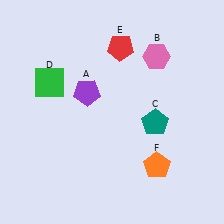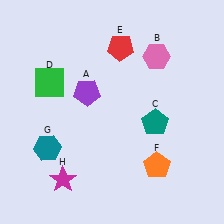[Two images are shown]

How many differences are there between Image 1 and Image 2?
There are 2 differences between the two images.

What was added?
A teal hexagon (G), a magenta star (H) were added in Image 2.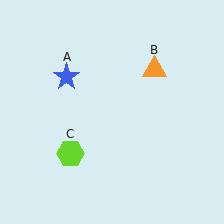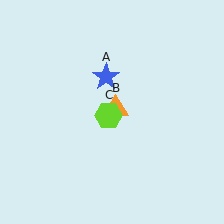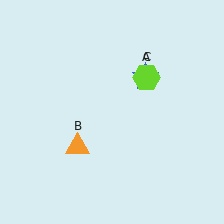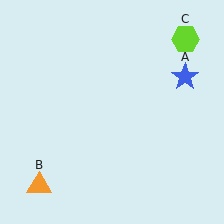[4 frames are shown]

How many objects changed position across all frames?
3 objects changed position: blue star (object A), orange triangle (object B), lime hexagon (object C).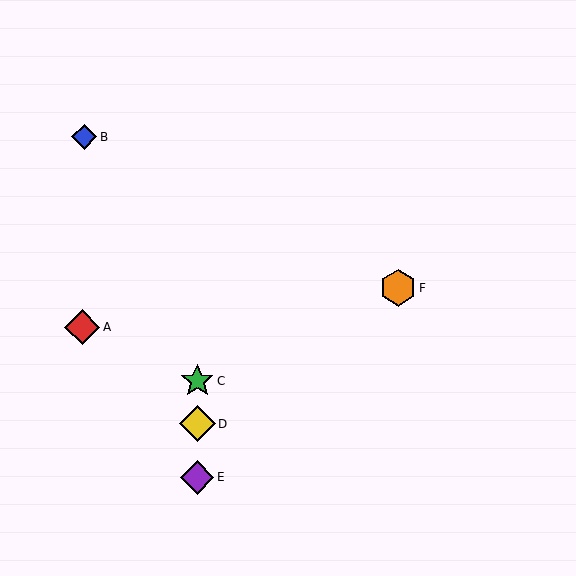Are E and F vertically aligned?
No, E is at x≈197 and F is at x≈398.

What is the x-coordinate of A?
Object A is at x≈82.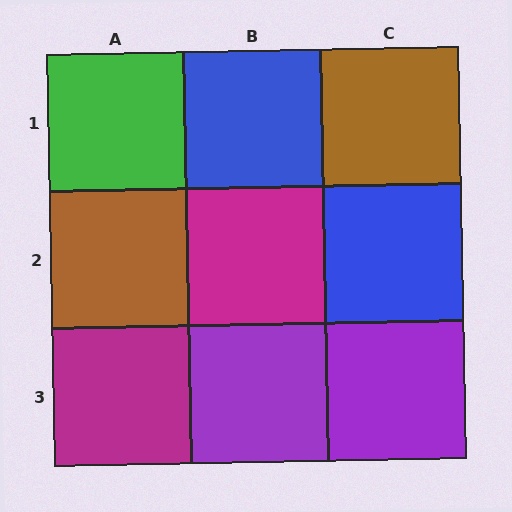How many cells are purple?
2 cells are purple.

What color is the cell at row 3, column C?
Purple.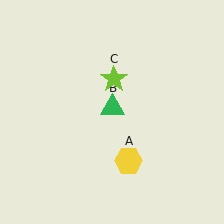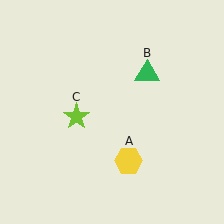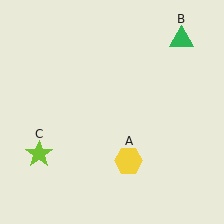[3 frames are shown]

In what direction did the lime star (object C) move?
The lime star (object C) moved down and to the left.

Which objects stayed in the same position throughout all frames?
Yellow hexagon (object A) remained stationary.